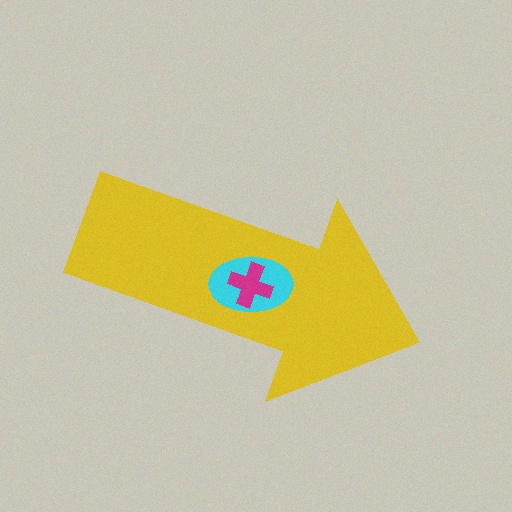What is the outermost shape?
The yellow arrow.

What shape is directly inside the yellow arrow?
The cyan ellipse.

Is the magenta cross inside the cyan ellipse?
Yes.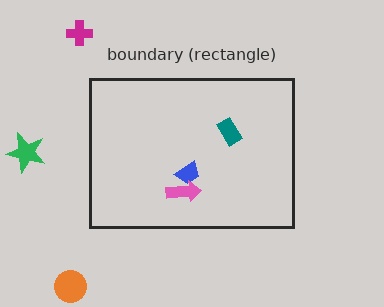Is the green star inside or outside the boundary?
Outside.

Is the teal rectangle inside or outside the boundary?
Inside.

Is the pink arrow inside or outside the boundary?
Inside.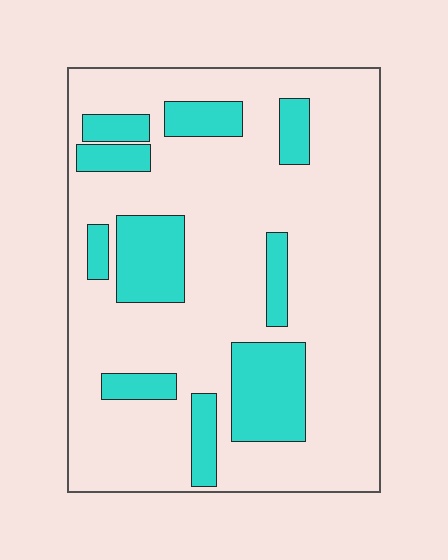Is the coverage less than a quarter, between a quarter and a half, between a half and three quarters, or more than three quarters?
Less than a quarter.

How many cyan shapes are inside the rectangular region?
10.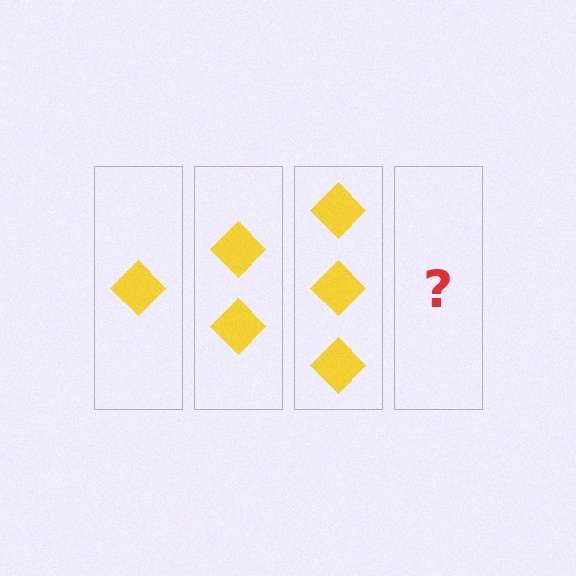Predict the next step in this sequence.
The next step is 4 diamonds.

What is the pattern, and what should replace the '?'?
The pattern is that each step adds one more diamond. The '?' should be 4 diamonds.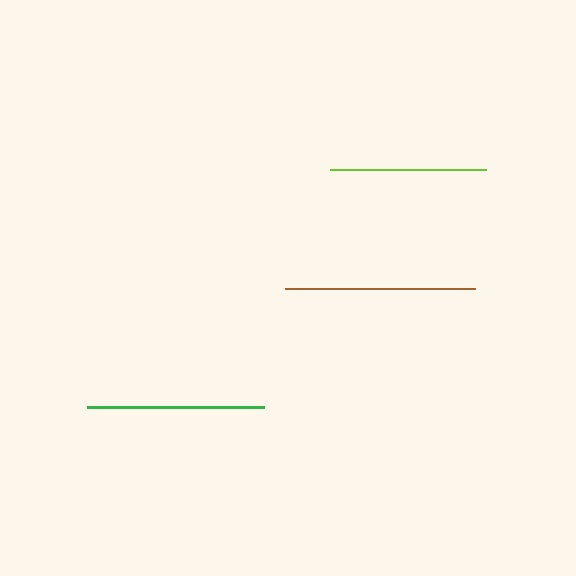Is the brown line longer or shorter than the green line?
The brown line is longer than the green line.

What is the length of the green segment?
The green segment is approximately 177 pixels long.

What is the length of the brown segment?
The brown segment is approximately 190 pixels long.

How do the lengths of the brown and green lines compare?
The brown and green lines are approximately the same length.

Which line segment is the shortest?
The lime line is the shortest at approximately 156 pixels.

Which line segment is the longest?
The brown line is the longest at approximately 190 pixels.